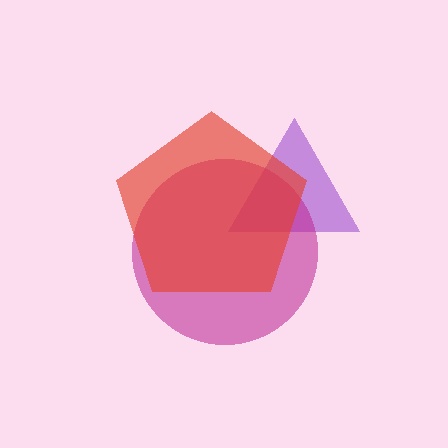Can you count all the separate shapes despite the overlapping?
Yes, there are 3 separate shapes.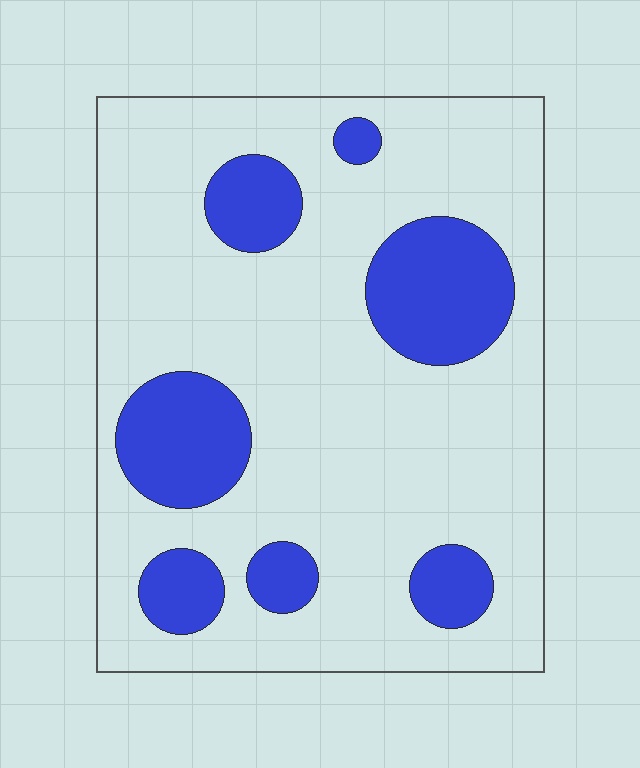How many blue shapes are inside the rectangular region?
7.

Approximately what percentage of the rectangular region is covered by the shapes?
Approximately 20%.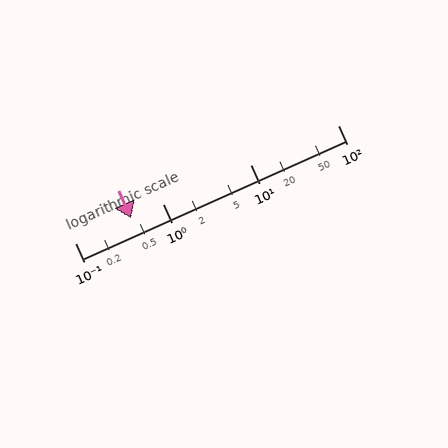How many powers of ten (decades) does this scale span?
The scale spans 3 decades, from 0.1 to 100.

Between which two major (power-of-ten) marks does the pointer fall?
The pointer is between 0.1 and 1.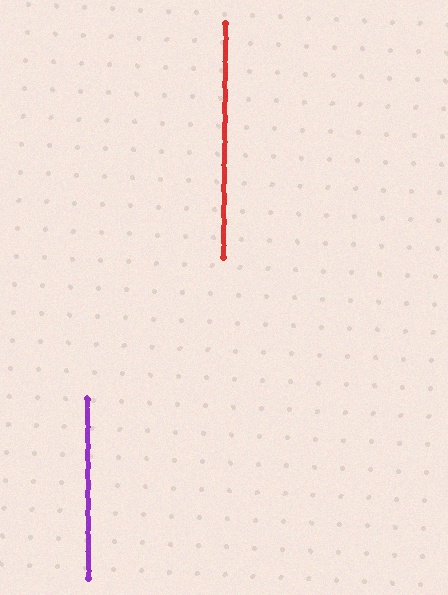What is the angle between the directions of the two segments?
Approximately 1 degree.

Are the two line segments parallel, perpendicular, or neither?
Parallel — their directions differ by only 0.9°.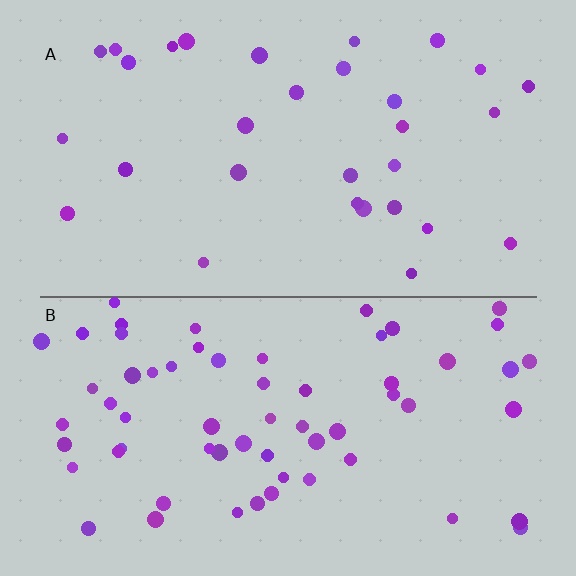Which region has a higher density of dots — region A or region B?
B (the bottom).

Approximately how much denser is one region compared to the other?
Approximately 2.0× — region B over region A.